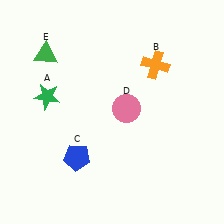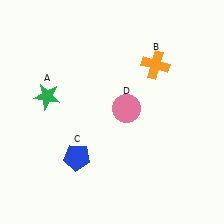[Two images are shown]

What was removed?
The green triangle (E) was removed in Image 2.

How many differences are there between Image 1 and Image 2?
There is 1 difference between the two images.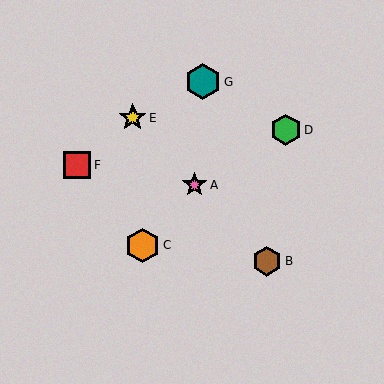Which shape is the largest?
The teal hexagon (labeled G) is the largest.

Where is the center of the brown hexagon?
The center of the brown hexagon is at (267, 261).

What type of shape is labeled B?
Shape B is a brown hexagon.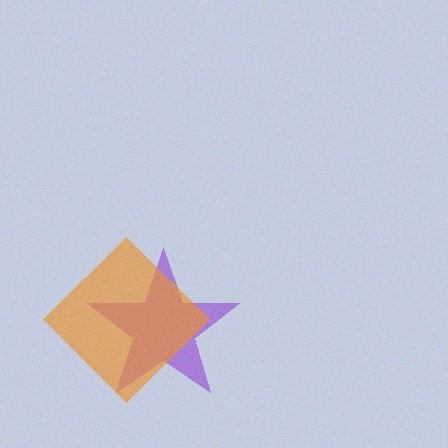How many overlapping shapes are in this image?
There are 2 overlapping shapes in the image.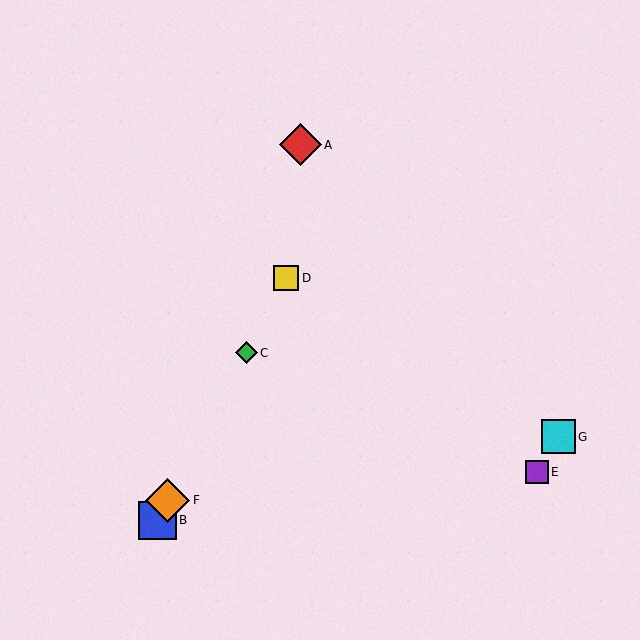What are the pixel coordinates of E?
Object E is at (537, 472).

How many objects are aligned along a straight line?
4 objects (B, C, D, F) are aligned along a straight line.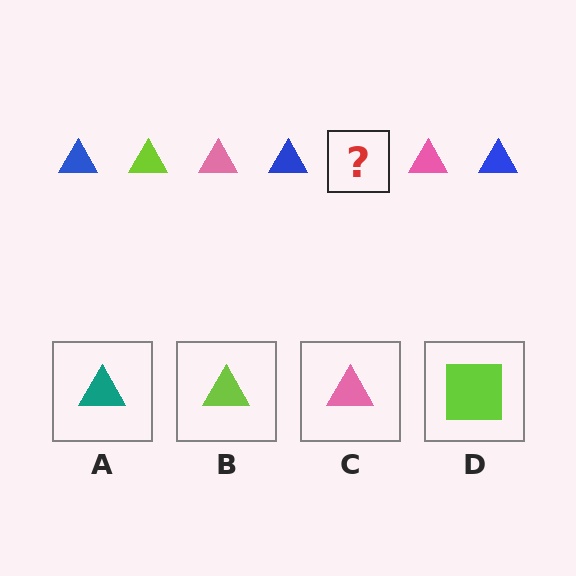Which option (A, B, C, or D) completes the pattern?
B.